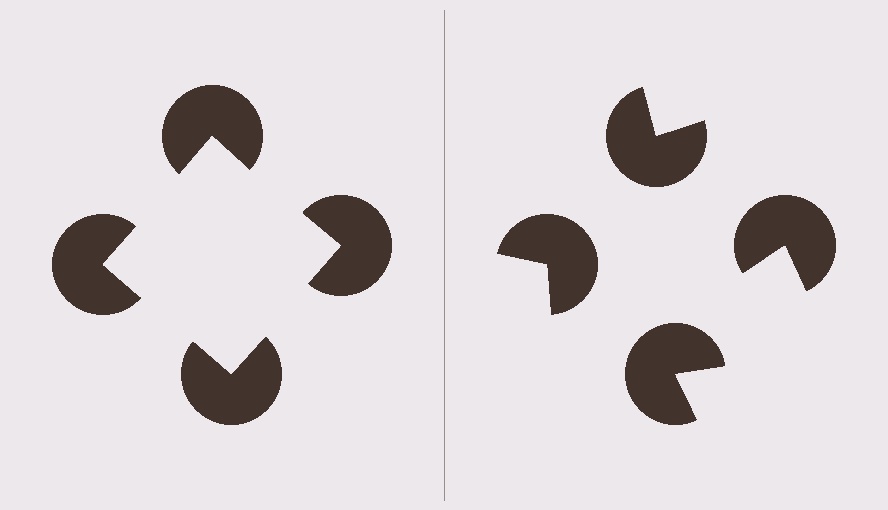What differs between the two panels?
The pac-man discs are positioned identically on both sides; only the wedge orientations differ. On the left they align to a square; on the right they are misaligned.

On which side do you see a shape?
An illusory square appears on the left side. On the right side the wedge cuts are rotated, so no coherent shape forms.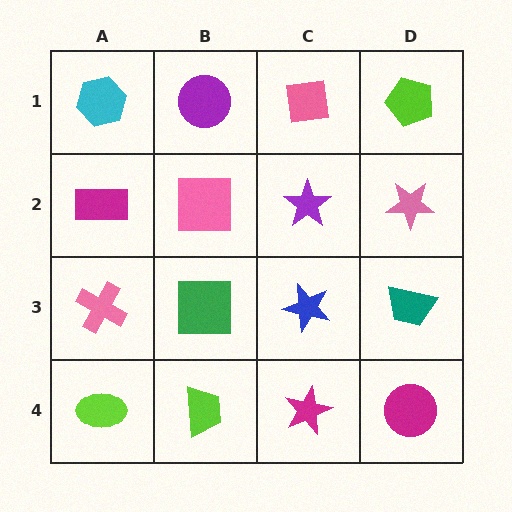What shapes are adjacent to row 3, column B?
A pink square (row 2, column B), a lime trapezoid (row 4, column B), a pink cross (row 3, column A), a blue star (row 3, column C).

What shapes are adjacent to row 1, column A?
A magenta rectangle (row 2, column A), a purple circle (row 1, column B).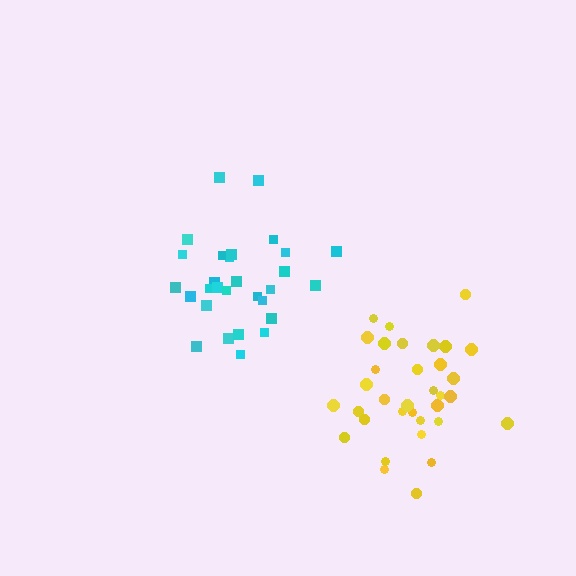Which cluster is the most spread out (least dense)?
Cyan.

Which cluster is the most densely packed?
Yellow.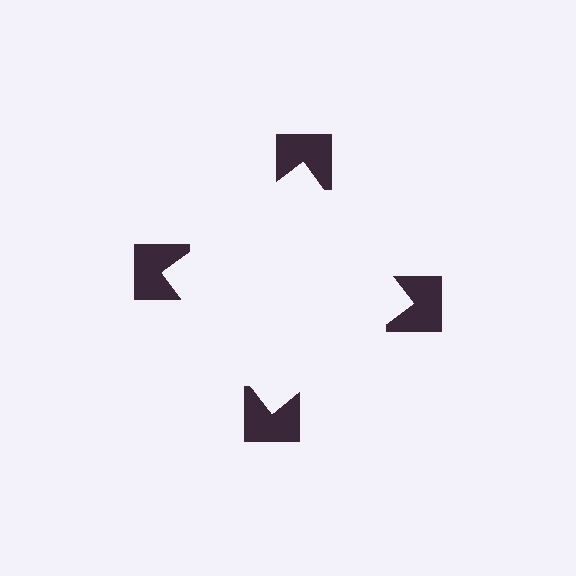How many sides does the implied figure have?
4 sides.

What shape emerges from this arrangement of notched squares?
An illusory square — its edges are inferred from the aligned wedge cuts in the notched squares, not physically drawn.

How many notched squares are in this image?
There are 4 — one at each vertex of the illusory square.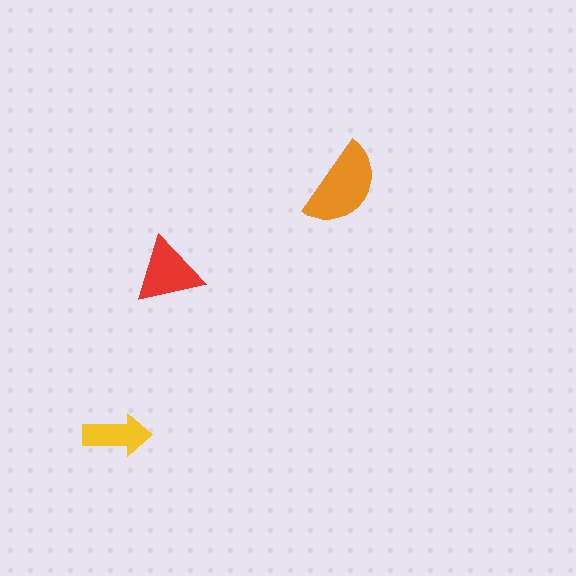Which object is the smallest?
The yellow arrow.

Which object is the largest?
The orange semicircle.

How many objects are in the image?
There are 3 objects in the image.